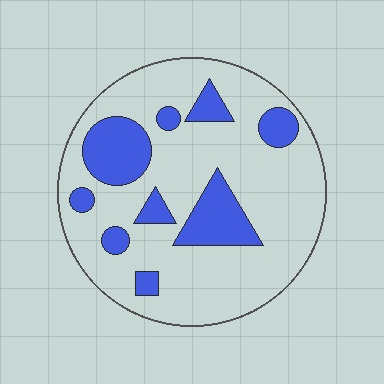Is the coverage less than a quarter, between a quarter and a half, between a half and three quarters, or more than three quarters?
Less than a quarter.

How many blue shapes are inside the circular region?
9.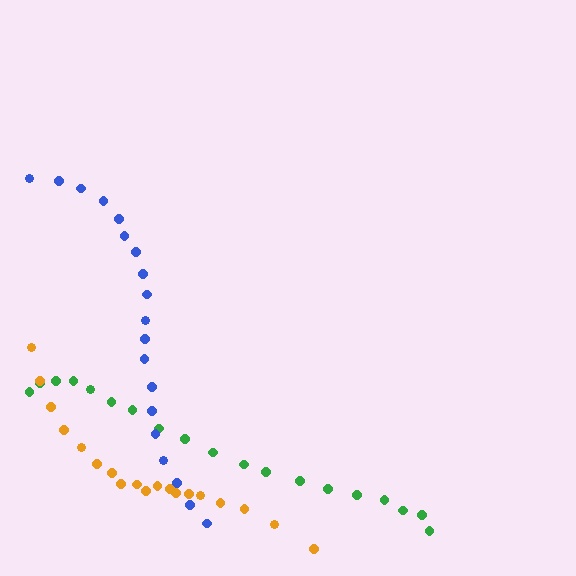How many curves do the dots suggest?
There are 3 distinct paths.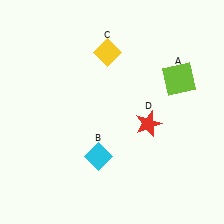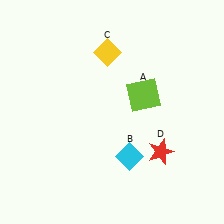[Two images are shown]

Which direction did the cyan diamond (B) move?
The cyan diamond (B) moved right.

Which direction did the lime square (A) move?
The lime square (A) moved left.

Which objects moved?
The objects that moved are: the lime square (A), the cyan diamond (B), the red star (D).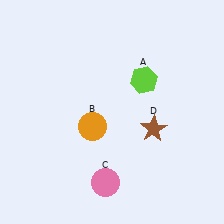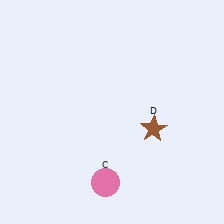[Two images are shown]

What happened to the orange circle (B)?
The orange circle (B) was removed in Image 2. It was in the bottom-left area of Image 1.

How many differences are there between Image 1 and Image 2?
There are 2 differences between the two images.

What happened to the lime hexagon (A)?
The lime hexagon (A) was removed in Image 2. It was in the top-right area of Image 1.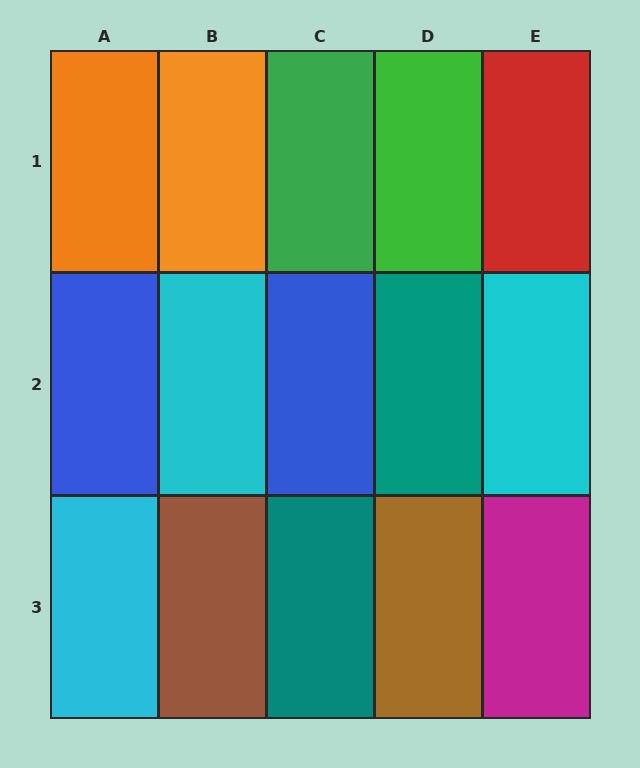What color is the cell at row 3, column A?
Cyan.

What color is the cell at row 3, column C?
Teal.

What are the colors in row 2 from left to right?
Blue, cyan, blue, teal, cyan.